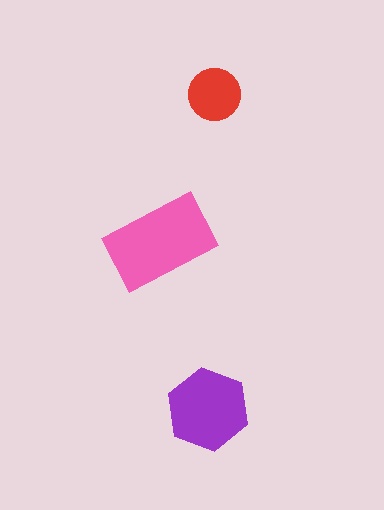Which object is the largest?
The pink rectangle.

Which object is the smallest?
The red circle.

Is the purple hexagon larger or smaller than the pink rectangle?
Smaller.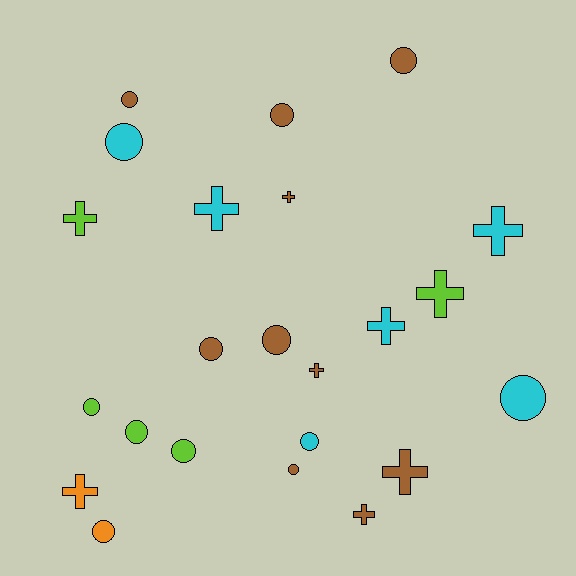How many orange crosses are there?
There is 1 orange cross.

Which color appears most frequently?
Brown, with 10 objects.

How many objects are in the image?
There are 23 objects.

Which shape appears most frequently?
Circle, with 13 objects.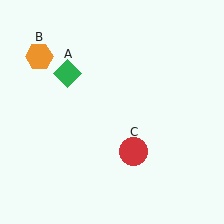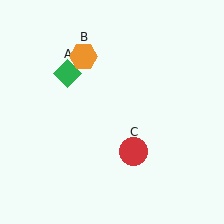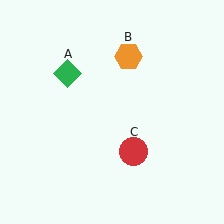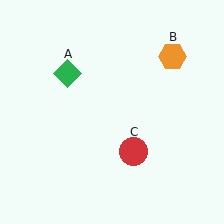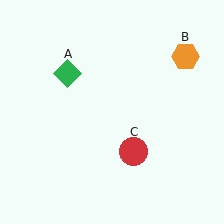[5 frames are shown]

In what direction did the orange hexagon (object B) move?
The orange hexagon (object B) moved right.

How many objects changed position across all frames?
1 object changed position: orange hexagon (object B).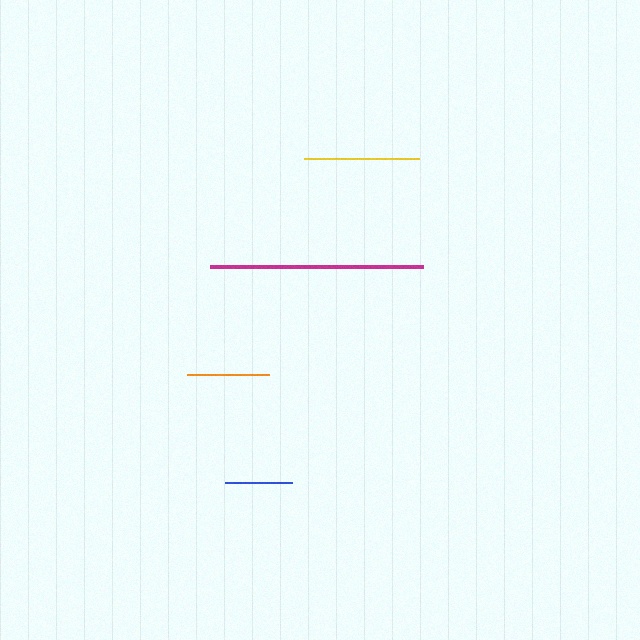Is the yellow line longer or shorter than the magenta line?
The magenta line is longer than the yellow line.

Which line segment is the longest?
The magenta line is the longest at approximately 213 pixels.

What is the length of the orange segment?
The orange segment is approximately 82 pixels long.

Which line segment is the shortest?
The blue line is the shortest at approximately 67 pixels.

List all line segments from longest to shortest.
From longest to shortest: magenta, yellow, orange, blue.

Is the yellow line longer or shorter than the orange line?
The yellow line is longer than the orange line.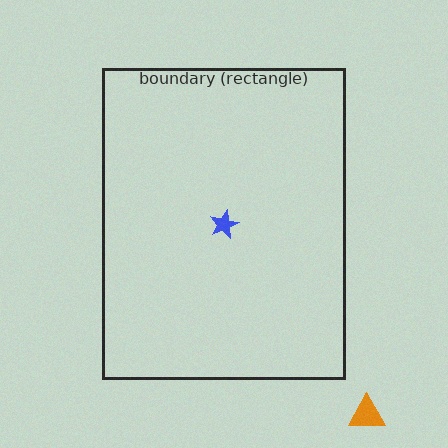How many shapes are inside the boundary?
1 inside, 1 outside.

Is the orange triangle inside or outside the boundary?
Outside.